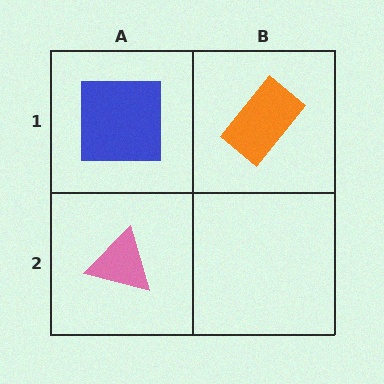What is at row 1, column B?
An orange rectangle.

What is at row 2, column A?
A pink triangle.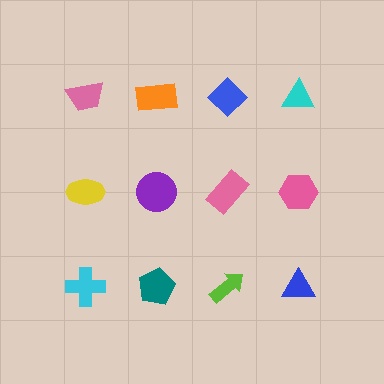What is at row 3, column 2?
A teal pentagon.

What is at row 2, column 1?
A yellow ellipse.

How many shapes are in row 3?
4 shapes.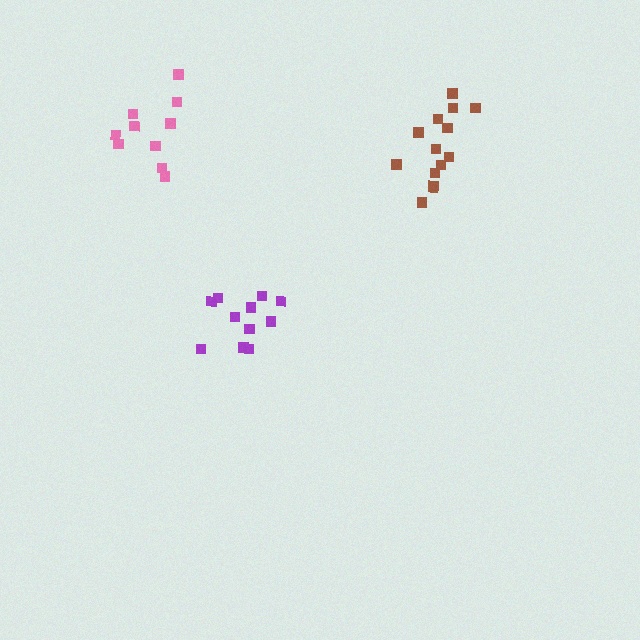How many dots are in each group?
Group 1: 11 dots, Group 2: 14 dots, Group 3: 10 dots (35 total).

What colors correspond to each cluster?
The clusters are colored: purple, brown, pink.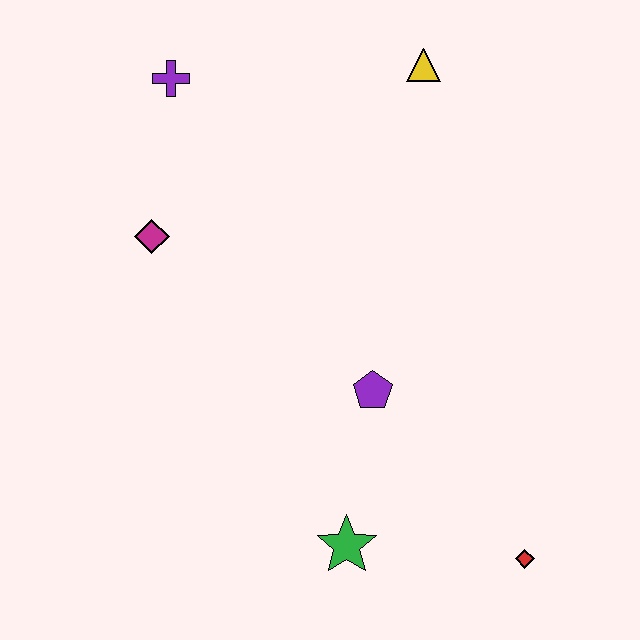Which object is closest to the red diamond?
The green star is closest to the red diamond.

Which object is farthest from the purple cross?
The red diamond is farthest from the purple cross.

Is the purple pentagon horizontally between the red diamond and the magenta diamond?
Yes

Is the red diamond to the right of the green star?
Yes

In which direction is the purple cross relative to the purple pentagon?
The purple cross is above the purple pentagon.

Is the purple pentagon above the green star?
Yes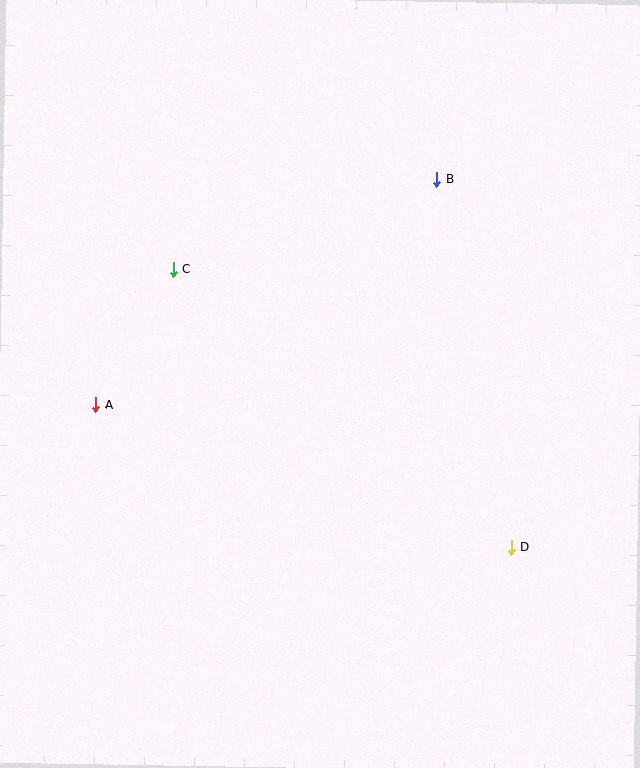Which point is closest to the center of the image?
Point C at (173, 269) is closest to the center.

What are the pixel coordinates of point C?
Point C is at (173, 269).